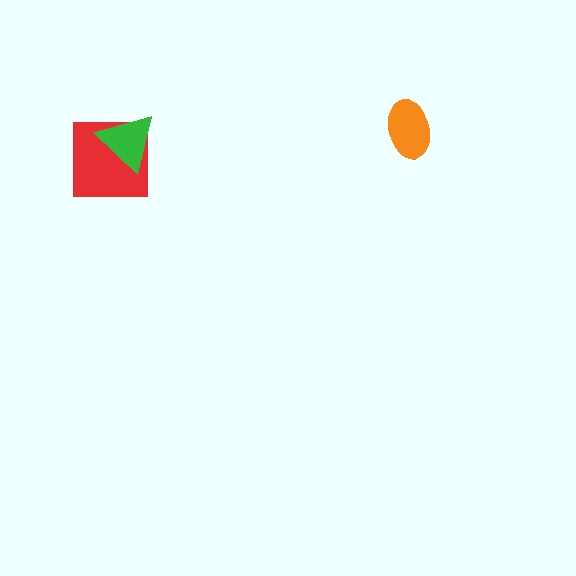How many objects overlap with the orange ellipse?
0 objects overlap with the orange ellipse.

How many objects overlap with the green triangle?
1 object overlaps with the green triangle.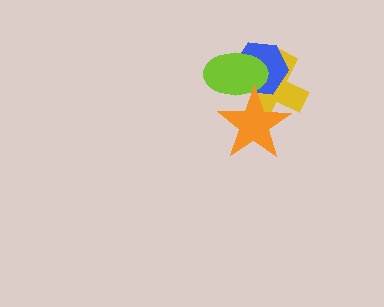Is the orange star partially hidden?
No, no other shape covers it.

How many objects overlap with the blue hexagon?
3 objects overlap with the blue hexagon.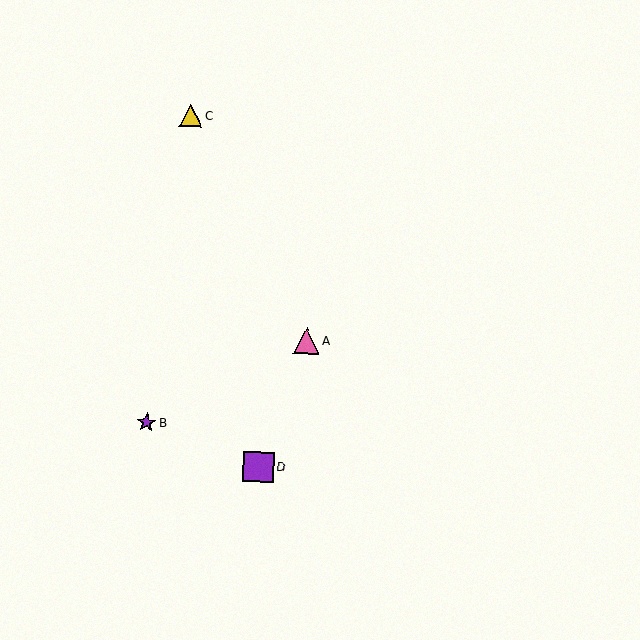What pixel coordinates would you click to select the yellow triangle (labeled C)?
Click at (191, 115) to select the yellow triangle C.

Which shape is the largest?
The purple square (labeled D) is the largest.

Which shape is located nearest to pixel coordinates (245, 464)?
The purple square (labeled D) at (258, 467) is nearest to that location.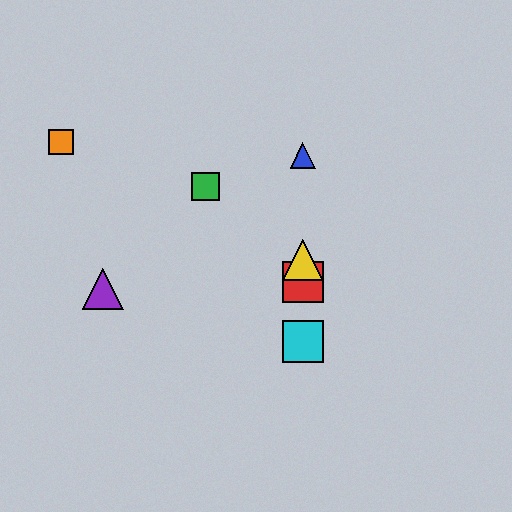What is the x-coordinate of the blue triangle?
The blue triangle is at x≈303.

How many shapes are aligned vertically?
4 shapes (the red square, the blue triangle, the yellow triangle, the cyan square) are aligned vertically.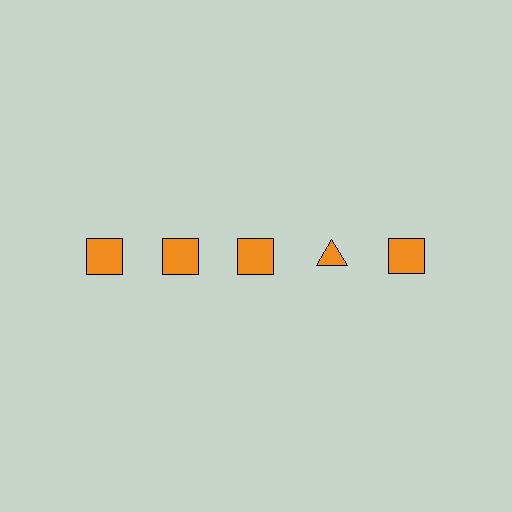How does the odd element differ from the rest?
It has a different shape: triangle instead of square.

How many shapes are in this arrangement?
There are 5 shapes arranged in a grid pattern.